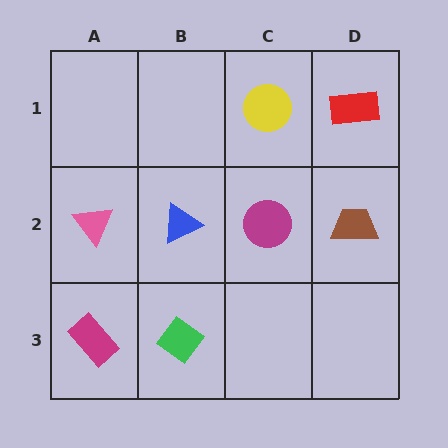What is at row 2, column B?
A blue triangle.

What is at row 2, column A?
A pink triangle.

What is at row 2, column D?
A brown trapezoid.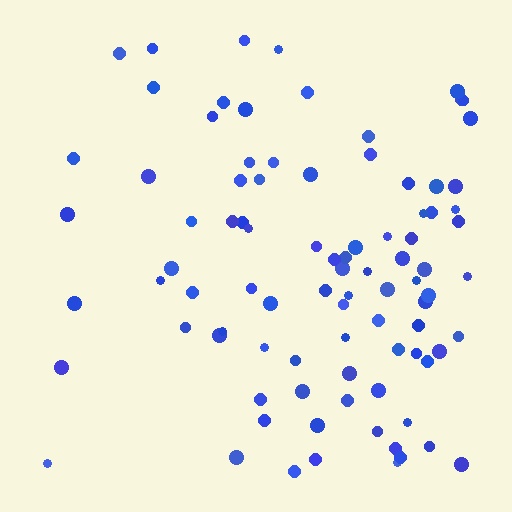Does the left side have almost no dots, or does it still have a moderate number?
Still a moderate number, just noticeably fewer than the right.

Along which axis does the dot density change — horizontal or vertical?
Horizontal.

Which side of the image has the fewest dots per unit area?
The left.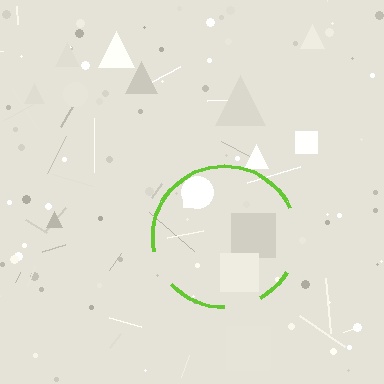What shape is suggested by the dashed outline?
The dashed outline suggests a circle.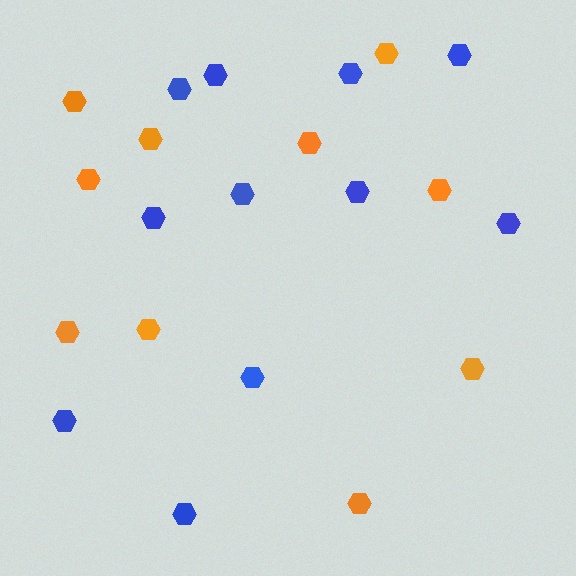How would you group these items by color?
There are 2 groups: one group of orange hexagons (10) and one group of blue hexagons (11).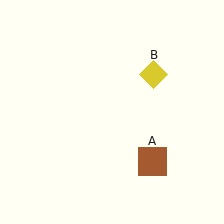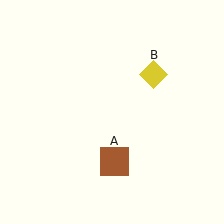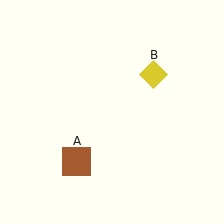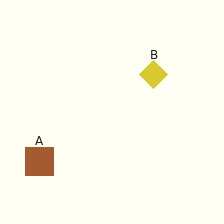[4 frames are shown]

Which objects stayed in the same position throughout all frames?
Yellow diamond (object B) remained stationary.